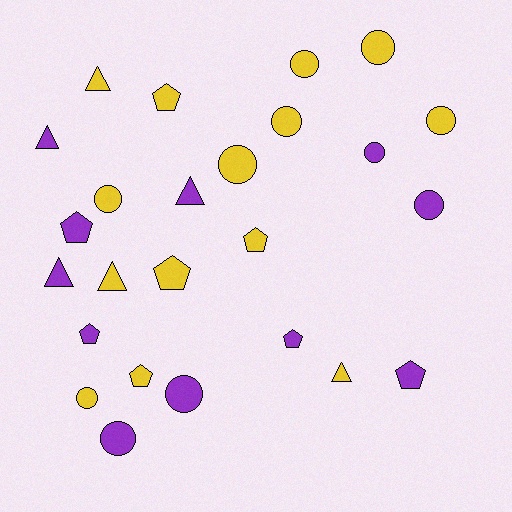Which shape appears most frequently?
Circle, with 11 objects.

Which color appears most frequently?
Yellow, with 14 objects.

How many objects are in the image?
There are 25 objects.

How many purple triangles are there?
There are 3 purple triangles.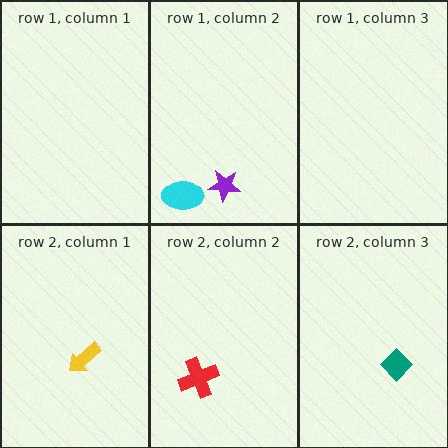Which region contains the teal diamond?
The row 2, column 3 region.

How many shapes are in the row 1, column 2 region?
2.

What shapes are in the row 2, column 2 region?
The red cross.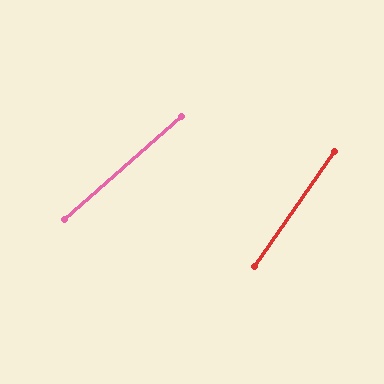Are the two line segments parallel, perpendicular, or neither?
Neither parallel nor perpendicular — they differ by about 14°.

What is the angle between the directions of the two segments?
Approximately 14 degrees.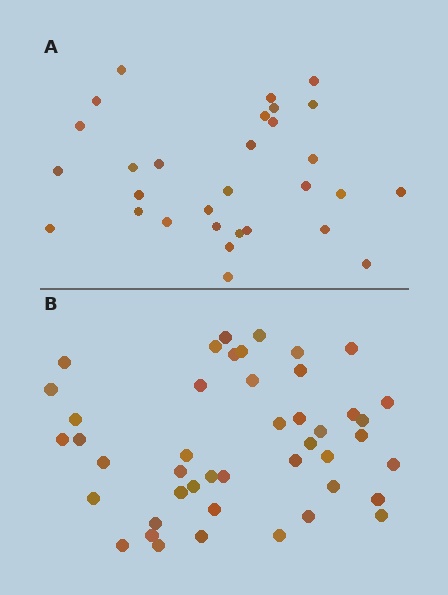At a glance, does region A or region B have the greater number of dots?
Region B (the bottom region) has more dots.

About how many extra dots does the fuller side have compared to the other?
Region B has approximately 15 more dots than region A.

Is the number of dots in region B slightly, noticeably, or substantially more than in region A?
Region B has substantially more. The ratio is roughly 1.5 to 1.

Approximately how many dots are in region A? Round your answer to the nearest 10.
About 30 dots.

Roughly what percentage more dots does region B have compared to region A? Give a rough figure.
About 50% more.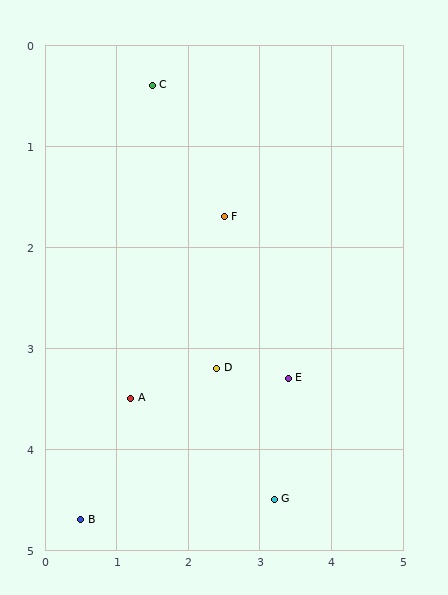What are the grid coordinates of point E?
Point E is at approximately (3.4, 3.3).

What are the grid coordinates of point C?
Point C is at approximately (1.5, 0.4).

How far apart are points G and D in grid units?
Points G and D are about 1.5 grid units apart.